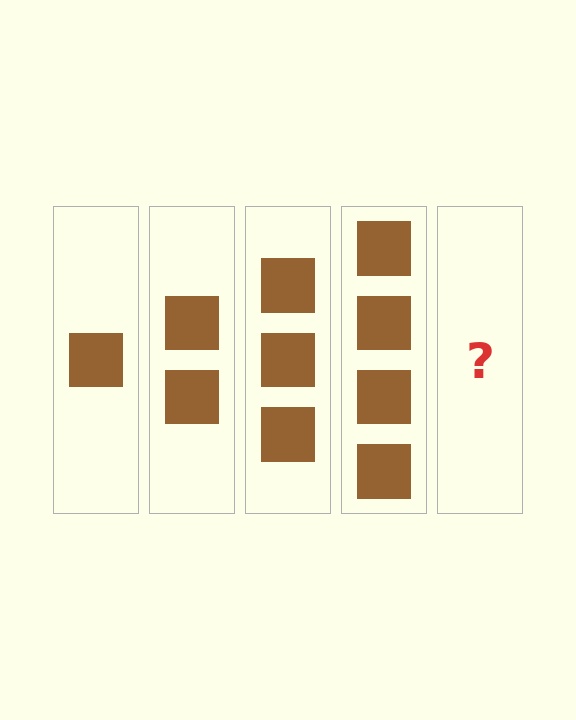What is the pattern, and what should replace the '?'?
The pattern is that each step adds one more square. The '?' should be 5 squares.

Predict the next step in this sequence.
The next step is 5 squares.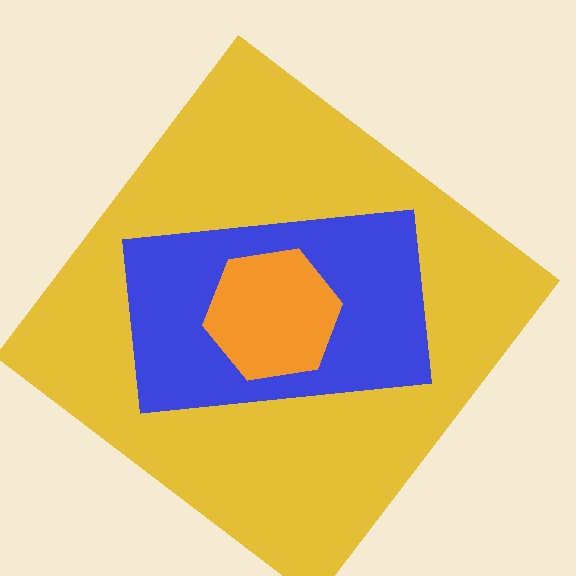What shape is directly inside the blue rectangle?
The orange hexagon.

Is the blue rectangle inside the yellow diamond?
Yes.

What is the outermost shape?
The yellow diamond.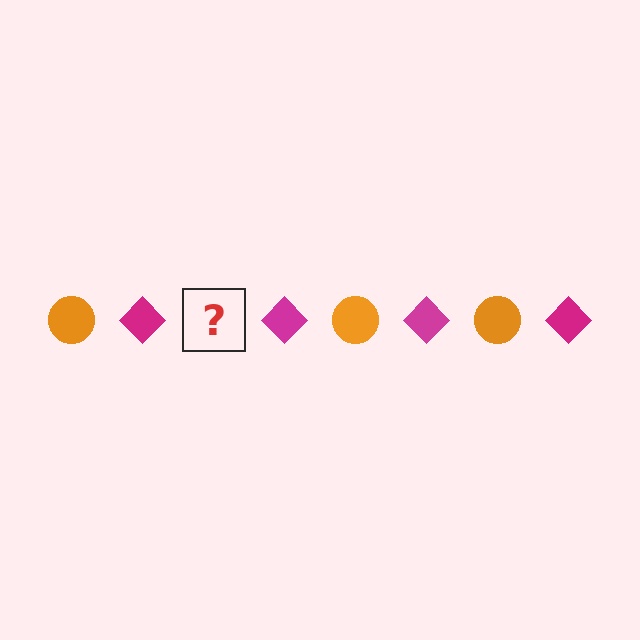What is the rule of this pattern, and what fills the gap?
The rule is that the pattern alternates between orange circle and magenta diamond. The gap should be filled with an orange circle.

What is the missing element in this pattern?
The missing element is an orange circle.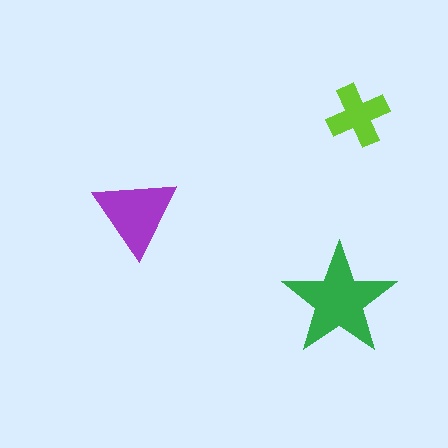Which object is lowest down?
The green star is bottommost.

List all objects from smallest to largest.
The lime cross, the purple triangle, the green star.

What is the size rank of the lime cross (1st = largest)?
3rd.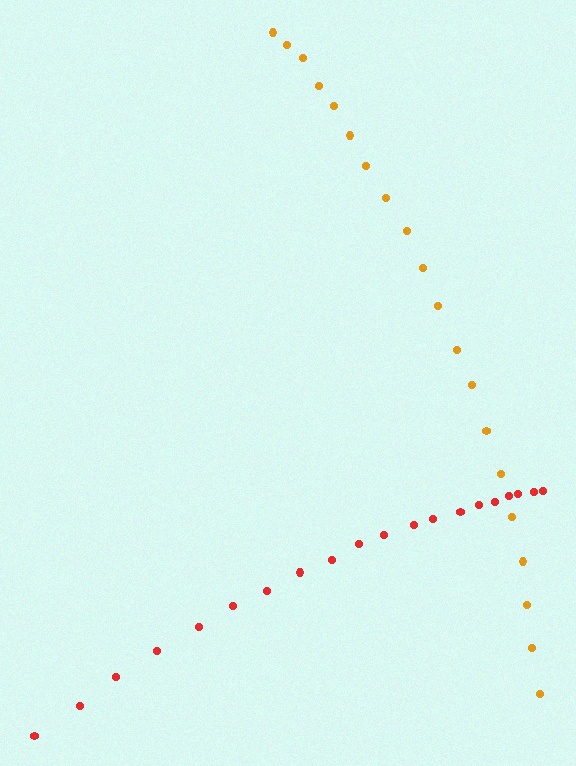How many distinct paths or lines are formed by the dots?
There are 2 distinct paths.